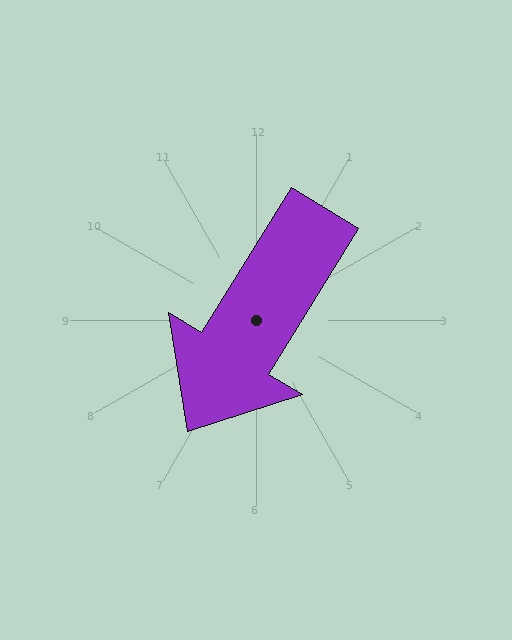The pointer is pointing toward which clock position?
Roughly 7 o'clock.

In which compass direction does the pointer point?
Southwest.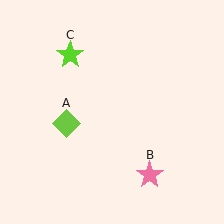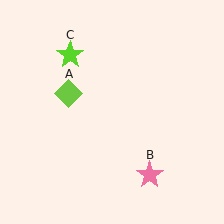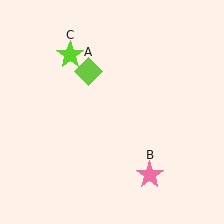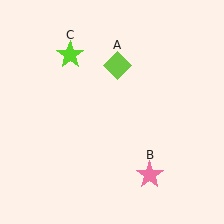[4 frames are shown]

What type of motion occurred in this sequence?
The lime diamond (object A) rotated clockwise around the center of the scene.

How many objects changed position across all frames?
1 object changed position: lime diamond (object A).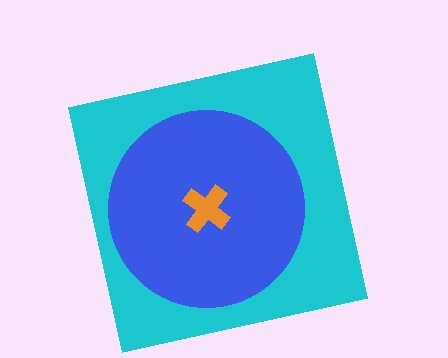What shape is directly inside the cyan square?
The blue circle.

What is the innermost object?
The orange cross.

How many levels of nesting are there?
3.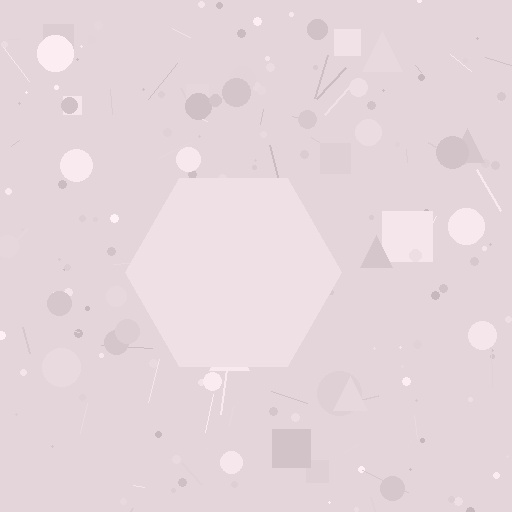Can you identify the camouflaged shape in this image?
The camouflaged shape is a hexagon.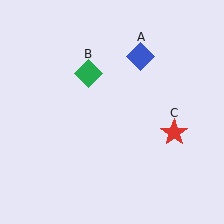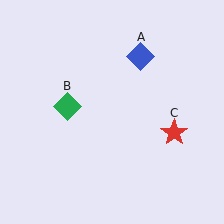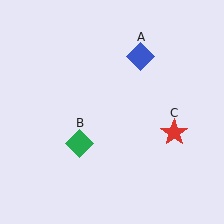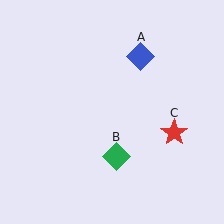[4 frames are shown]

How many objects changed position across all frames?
1 object changed position: green diamond (object B).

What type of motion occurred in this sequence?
The green diamond (object B) rotated counterclockwise around the center of the scene.